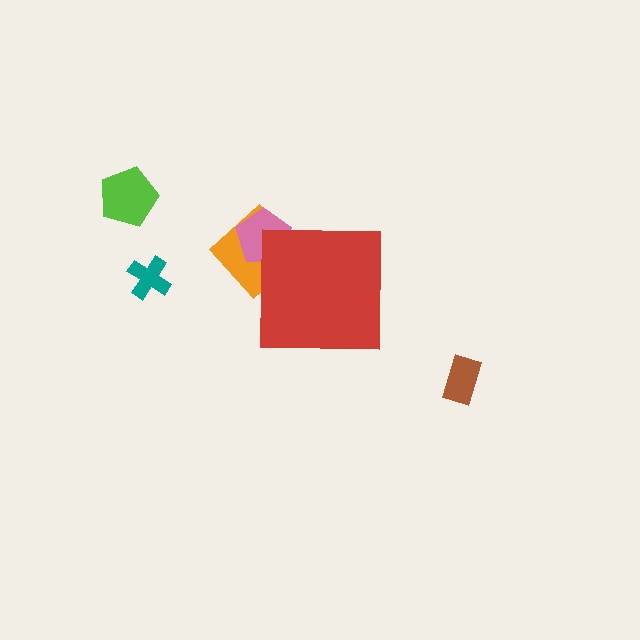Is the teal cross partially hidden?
No, the teal cross is fully visible.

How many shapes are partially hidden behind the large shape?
2 shapes are partially hidden.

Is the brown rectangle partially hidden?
No, the brown rectangle is fully visible.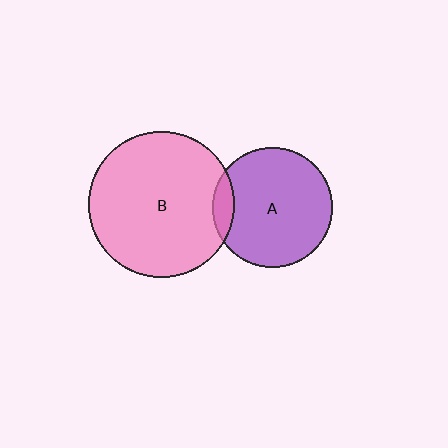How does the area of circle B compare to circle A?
Approximately 1.5 times.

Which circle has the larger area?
Circle B (pink).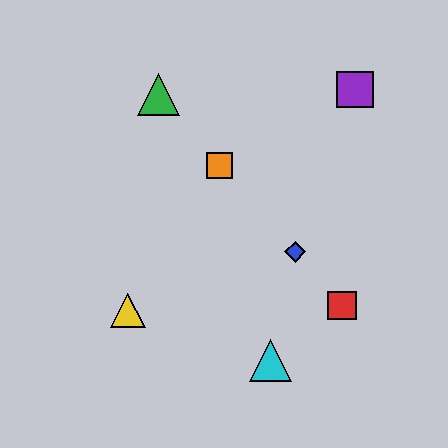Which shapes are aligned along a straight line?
The red square, the blue diamond, the green triangle, the orange square are aligned along a straight line.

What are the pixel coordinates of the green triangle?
The green triangle is at (158, 95).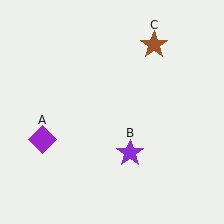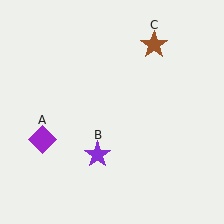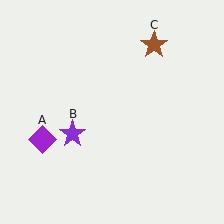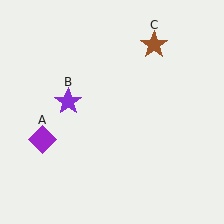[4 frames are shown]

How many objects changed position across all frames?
1 object changed position: purple star (object B).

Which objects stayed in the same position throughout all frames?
Purple diamond (object A) and brown star (object C) remained stationary.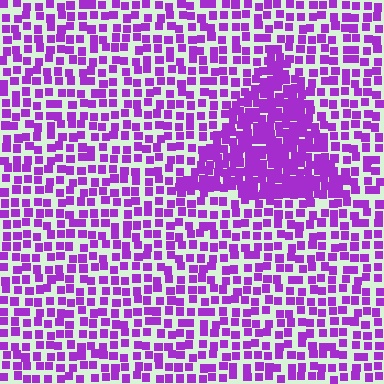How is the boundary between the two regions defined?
The boundary is defined by a change in element density (approximately 2.1x ratio). All elements are the same color, size, and shape.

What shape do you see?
I see a triangle.